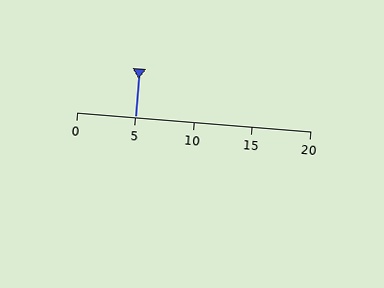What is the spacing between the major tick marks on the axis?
The major ticks are spaced 5 apart.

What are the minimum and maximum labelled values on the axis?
The axis runs from 0 to 20.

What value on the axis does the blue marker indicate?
The marker indicates approximately 5.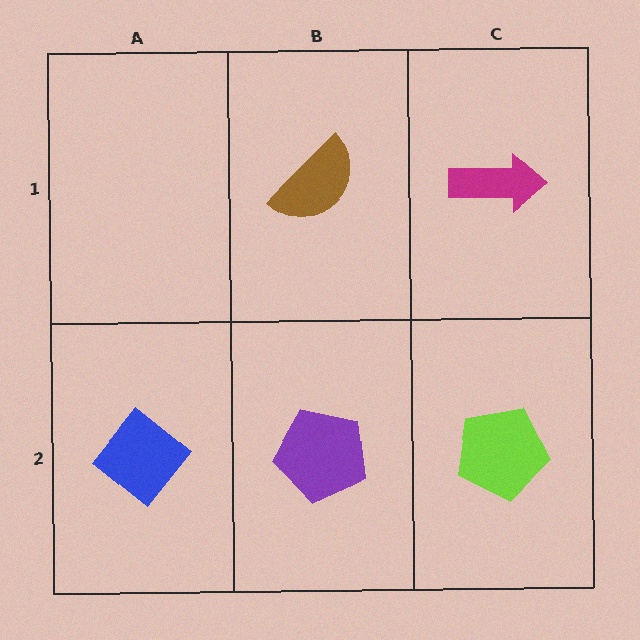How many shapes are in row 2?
3 shapes.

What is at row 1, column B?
A brown semicircle.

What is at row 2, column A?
A blue diamond.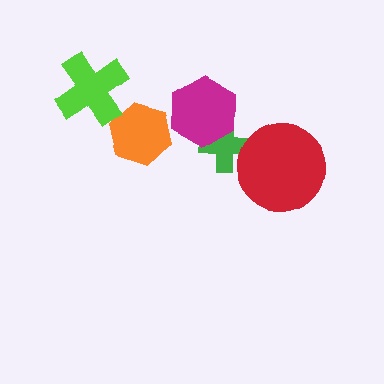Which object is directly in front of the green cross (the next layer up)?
The magenta hexagon is directly in front of the green cross.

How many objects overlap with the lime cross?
0 objects overlap with the lime cross.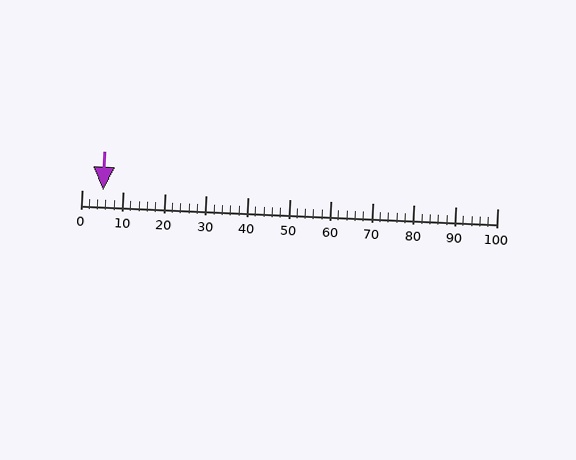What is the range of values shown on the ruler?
The ruler shows values from 0 to 100.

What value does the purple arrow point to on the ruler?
The purple arrow points to approximately 5.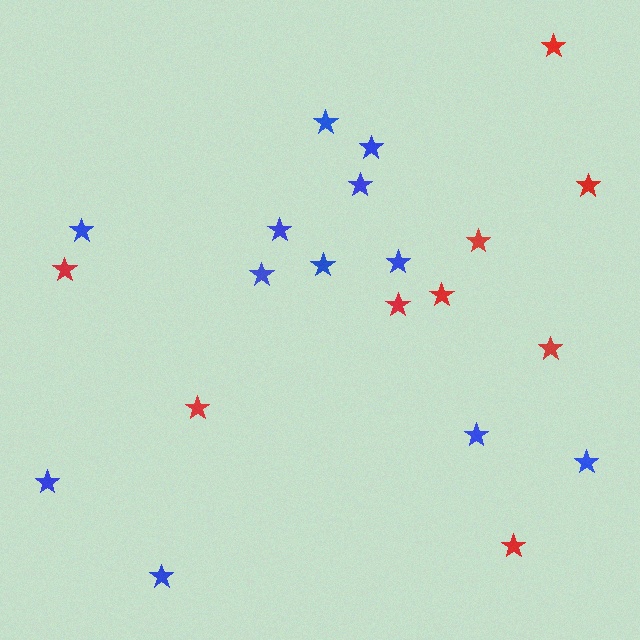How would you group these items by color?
There are 2 groups: one group of red stars (9) and one group of blue stars (12).